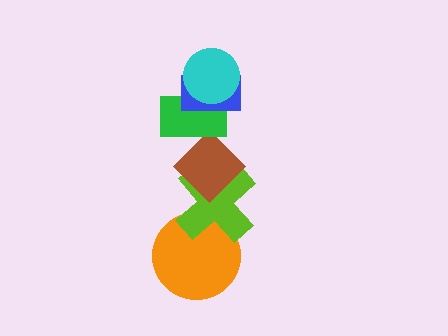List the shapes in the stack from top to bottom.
From top to bottom: the cyan circle, the blue rectangle, the green rectangle, the brown diamond, the lime cross, the orange circle.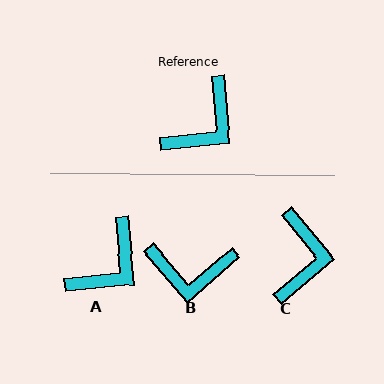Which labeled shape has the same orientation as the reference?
A.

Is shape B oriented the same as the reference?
No, it is off by about 54 degrees.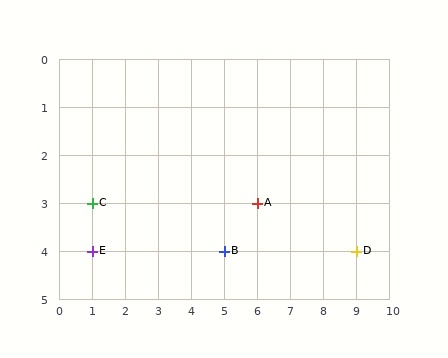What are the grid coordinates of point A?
Point A is at grid coordinates (6, 3).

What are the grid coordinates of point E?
Point E is at grid coordinates (1, 4).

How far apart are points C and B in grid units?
Points C and B are 4 columns and 1 row apart (about 4.1 grid units diagonally).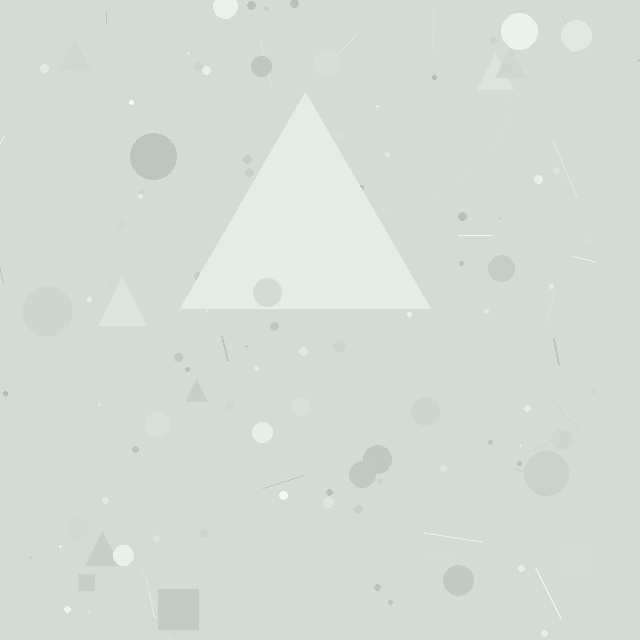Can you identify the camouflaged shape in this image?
The camouflaged shape is a triangle.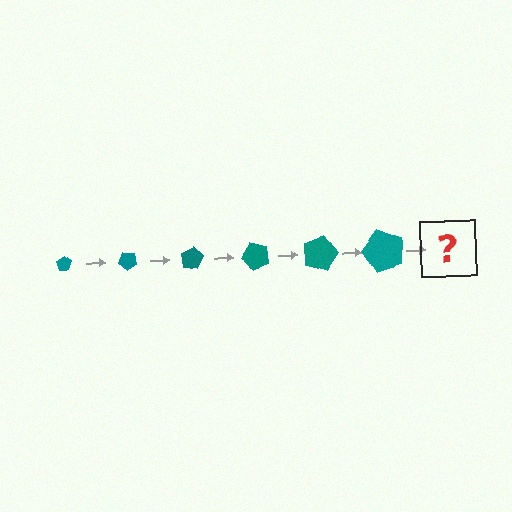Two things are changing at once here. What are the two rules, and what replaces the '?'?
The two rules are that the pentagon grows larger each step and it rotates 40 degrees each step. The '?' should be a pentagon, larger than the previous one and rotated 240 degrees from the start.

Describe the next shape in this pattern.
It should be a pentagon, larger than the previous one and rotated 240 degrees from the start.